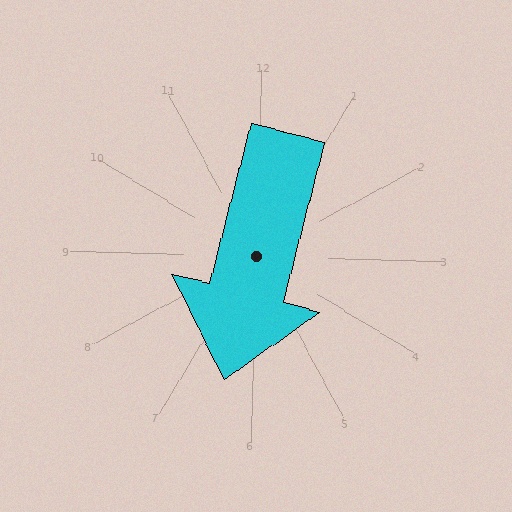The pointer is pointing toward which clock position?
Roughly 6 o'clock.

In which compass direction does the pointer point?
South.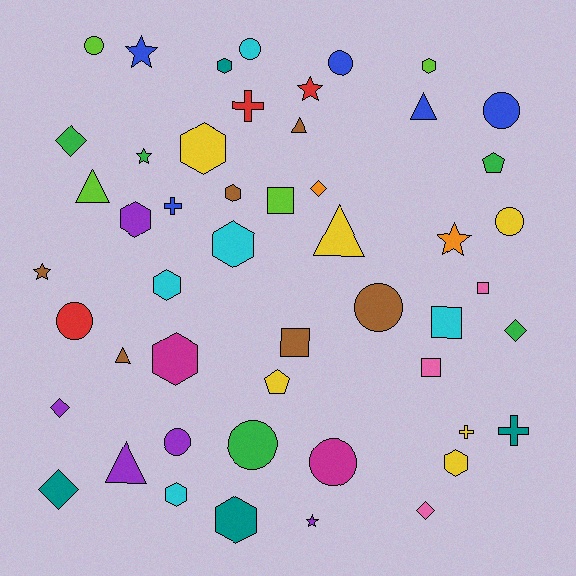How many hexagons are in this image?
There are 11 hexagons.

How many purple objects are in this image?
There are 5 purple objects.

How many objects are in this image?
There are 50 objects.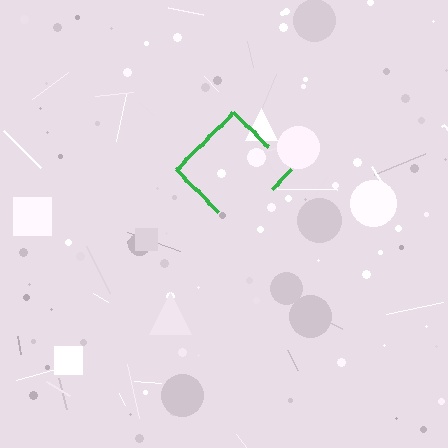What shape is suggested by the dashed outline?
The dashed outline suggests a diamond.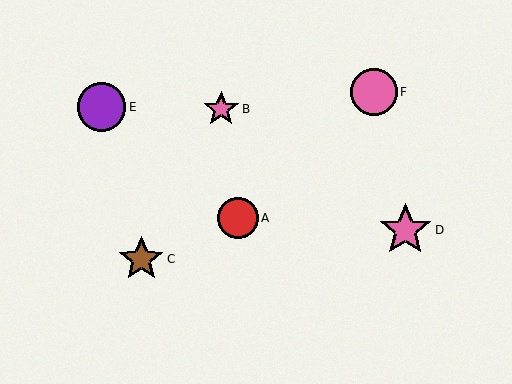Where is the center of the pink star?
The center of the pink star is at (405, 230).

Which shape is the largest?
The pink star (labeled D) is the largest.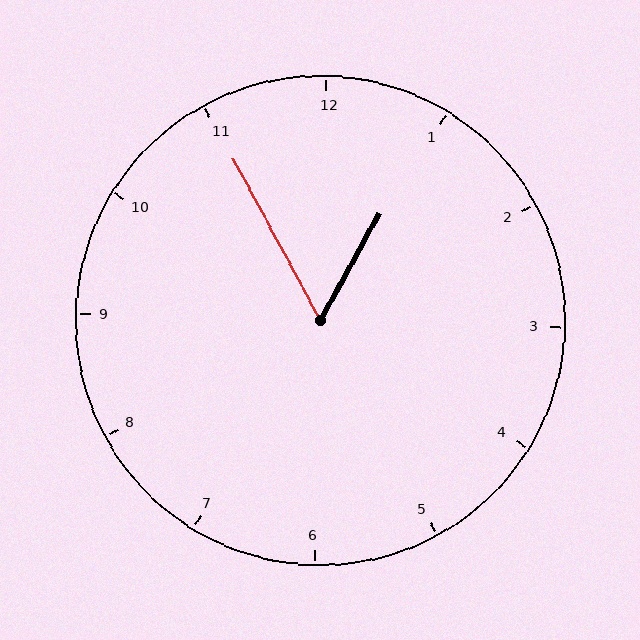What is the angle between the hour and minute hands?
Approximately 58 degrees.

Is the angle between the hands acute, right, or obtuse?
It is acute.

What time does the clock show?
12:55.